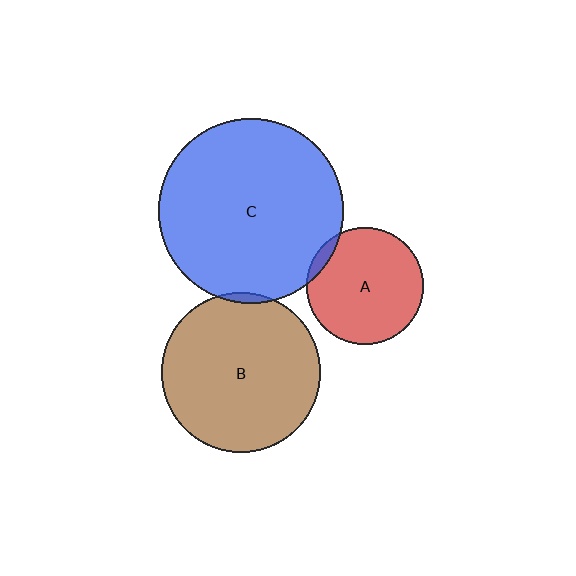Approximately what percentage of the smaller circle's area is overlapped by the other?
Approximately 5%.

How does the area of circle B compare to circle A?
Approximately 1.9 times.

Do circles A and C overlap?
Yes.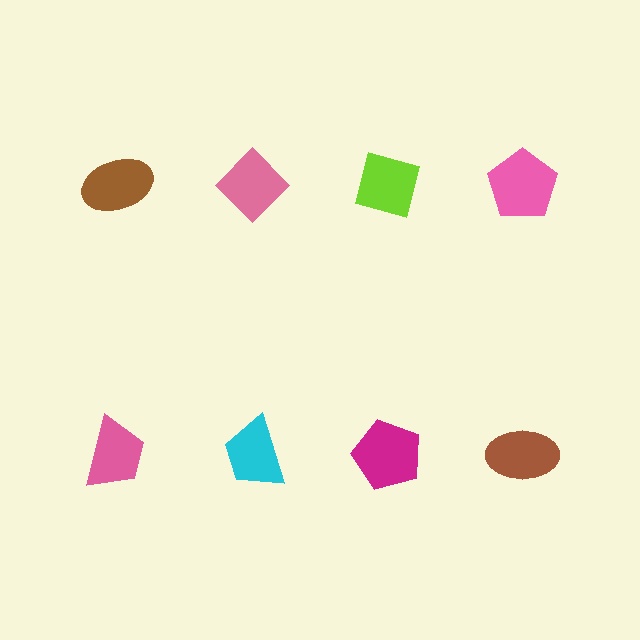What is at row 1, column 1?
A brown ellipse.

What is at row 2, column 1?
A pink trapezoid.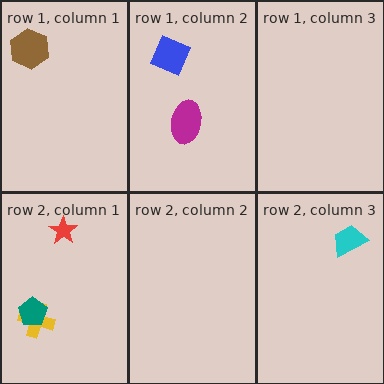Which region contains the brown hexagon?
The row 1, column 1 region.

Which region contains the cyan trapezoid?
The row 2, column 3 region.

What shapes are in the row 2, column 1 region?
The red star, the yellow cross, the teal pentagon.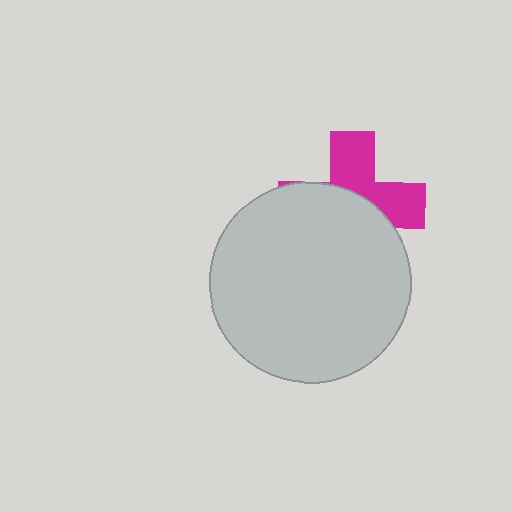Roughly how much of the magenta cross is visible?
A small part of it is visible (roughly 43%).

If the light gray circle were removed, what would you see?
You would see the complete magenta cross.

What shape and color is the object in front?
The object in front is a light gray circle.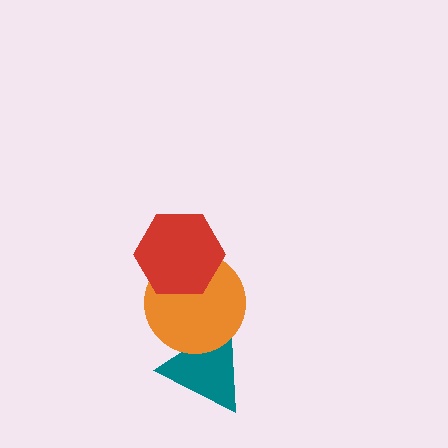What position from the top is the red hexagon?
The red hexagon is 1st from the top.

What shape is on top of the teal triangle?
The orange circle is on top of the teal triangle.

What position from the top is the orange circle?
The orange circle is 2nd from the top.